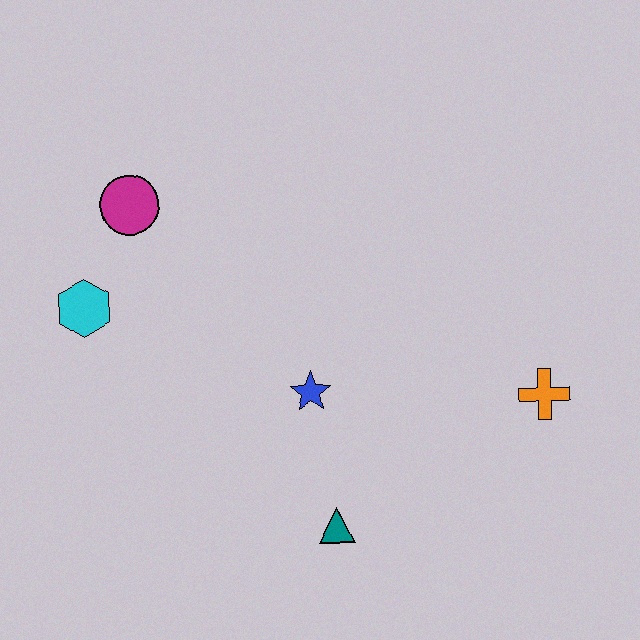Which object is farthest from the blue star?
The magenta circle is farthest from the blue star.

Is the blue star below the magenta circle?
Yes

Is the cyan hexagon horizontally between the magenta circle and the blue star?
No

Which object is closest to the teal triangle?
The blue star is closest to the teal triangle.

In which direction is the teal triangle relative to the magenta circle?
The teal triangle is below the magenta circle.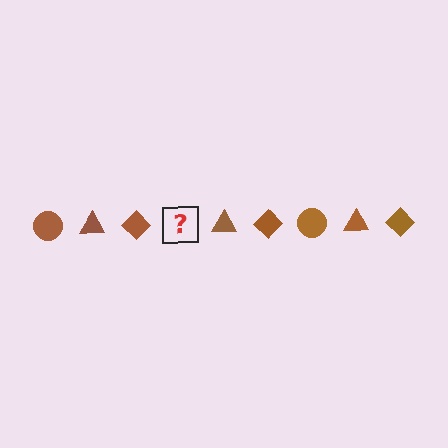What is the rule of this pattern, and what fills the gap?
The rule is that the pattern cycles through circle, triangle, diamond shapes in brown. The gap should be filled with a brown circle.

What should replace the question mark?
The question mark should be replaced with a brown circle.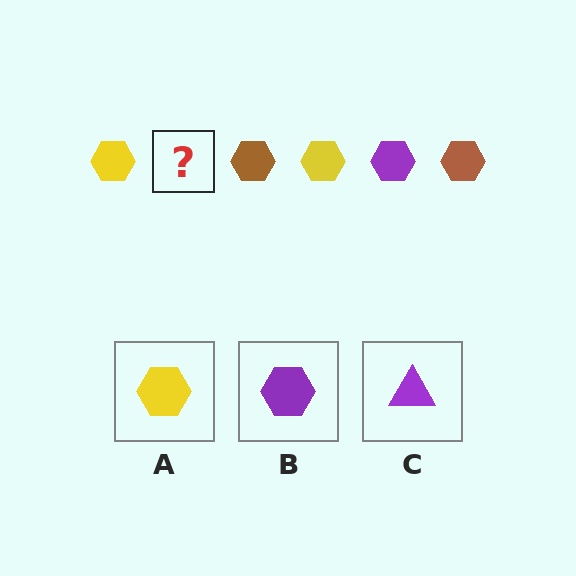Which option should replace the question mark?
Option B.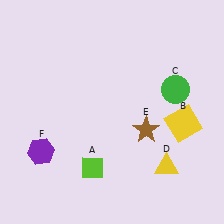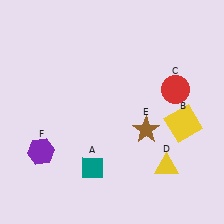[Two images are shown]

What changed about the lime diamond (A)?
In Image 1, A is lime. In Image 2, it changed to teal.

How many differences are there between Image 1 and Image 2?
There are 2 differences between the two images.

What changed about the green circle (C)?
In Image 1, C is green. In Image 2, it changed to red.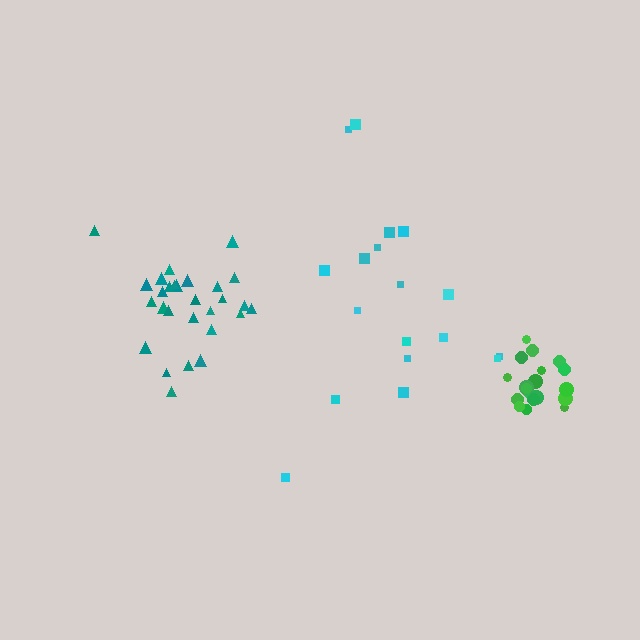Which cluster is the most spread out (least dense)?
Cyan.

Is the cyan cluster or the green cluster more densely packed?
Green.